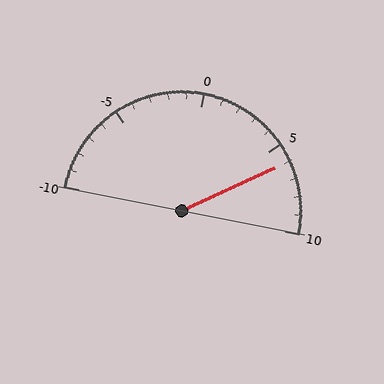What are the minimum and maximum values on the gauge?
The gauge ranges from -10 to 10.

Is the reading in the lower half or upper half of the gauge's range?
The reading is in the upper half of the range (-10 to 10).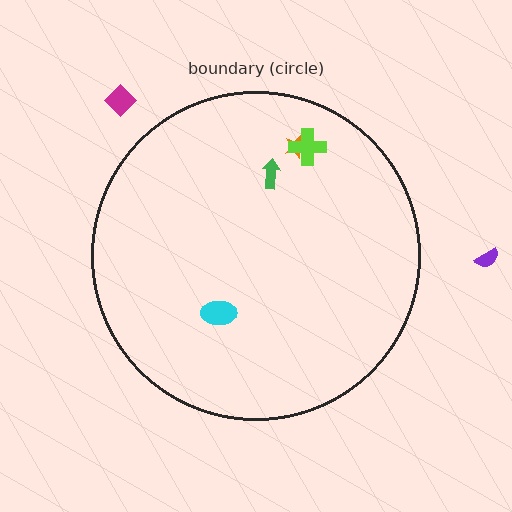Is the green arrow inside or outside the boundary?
Inside.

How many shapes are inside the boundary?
4 inside, 2 outside.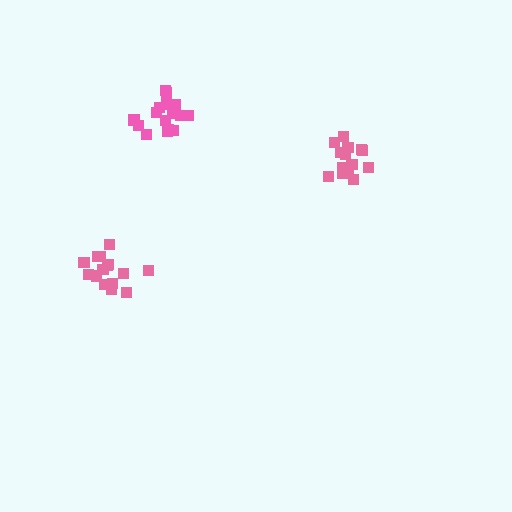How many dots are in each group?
Group 1: 15 dots, Group 2: 17 dots, Group 3: 15 dots (47 total).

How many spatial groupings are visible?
There are 3 spatial groupings.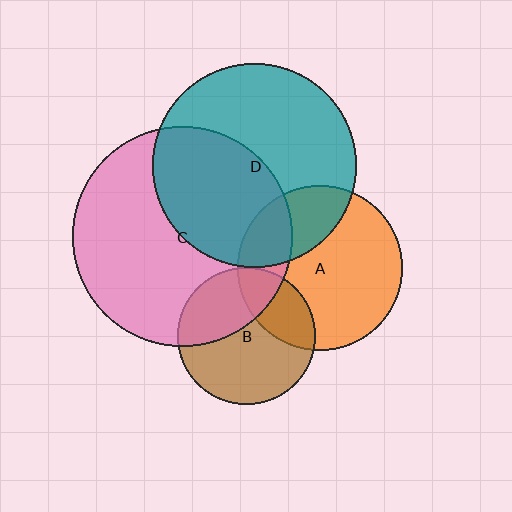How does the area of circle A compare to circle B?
Approximately 1.4 times.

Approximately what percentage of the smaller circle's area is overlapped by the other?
Approximately 35%.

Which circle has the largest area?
Circle C (pink).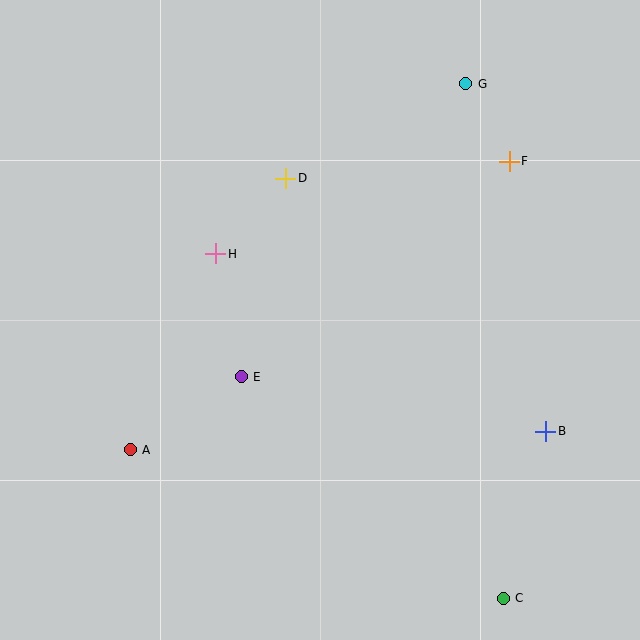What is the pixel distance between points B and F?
The distance between B and F is 273 pixels.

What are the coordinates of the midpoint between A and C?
The midpoint between A and C is at (317, 524).